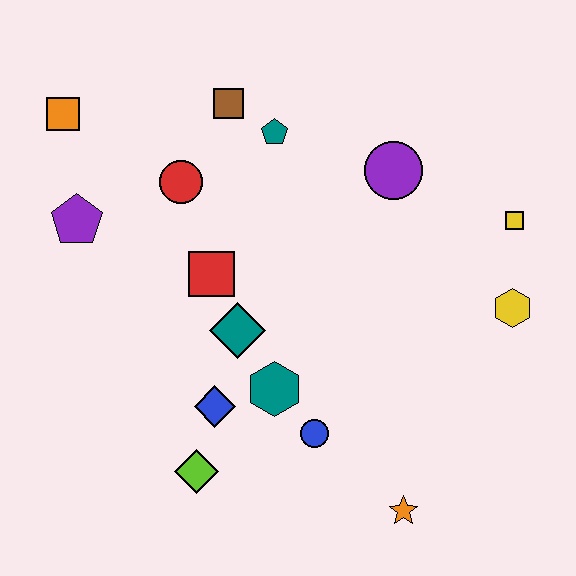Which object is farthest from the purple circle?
The lime diamond is farthest from the purple circle.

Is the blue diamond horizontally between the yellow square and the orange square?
Yes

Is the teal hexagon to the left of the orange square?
No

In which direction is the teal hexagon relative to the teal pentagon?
The teal hexagon is below the teal pentagon.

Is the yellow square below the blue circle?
No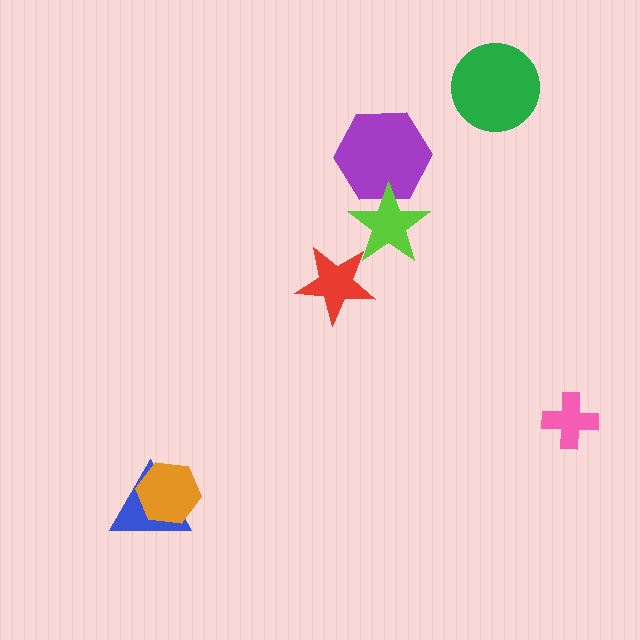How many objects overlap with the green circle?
0 objects overlap with the green circle.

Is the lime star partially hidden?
No, no other shape covers it.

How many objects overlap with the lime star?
1 object overlaps with the lime star.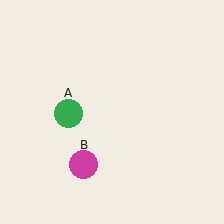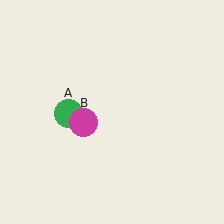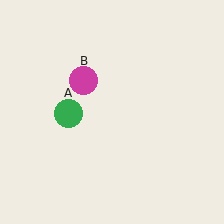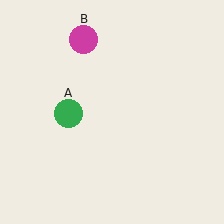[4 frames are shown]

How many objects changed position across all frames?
1 object changed position: magenta circle (object B).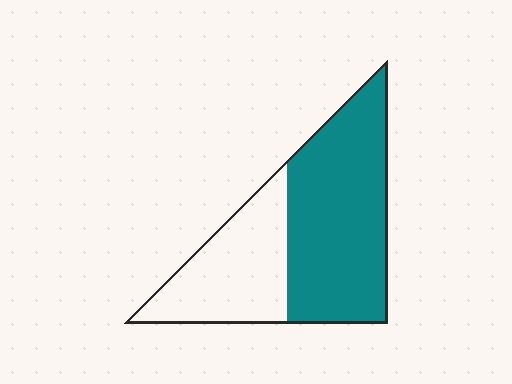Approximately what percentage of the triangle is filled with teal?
Approximately 60%.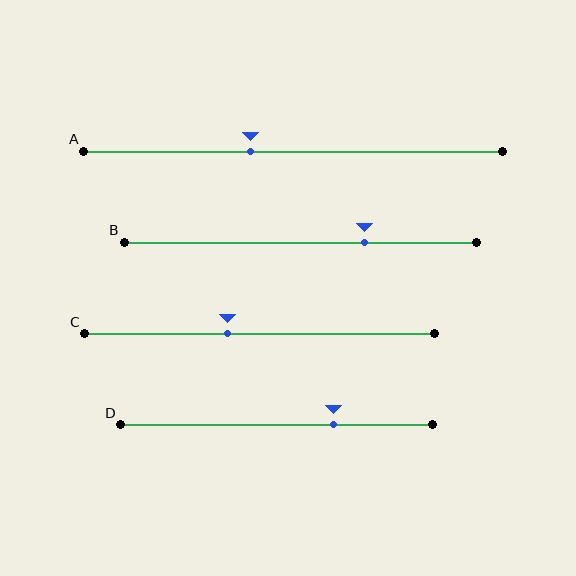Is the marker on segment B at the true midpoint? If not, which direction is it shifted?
No, the marker on segment B is shifted to the right by about 18% of the segment length.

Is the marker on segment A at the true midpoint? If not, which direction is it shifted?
No, the marker on segment A is shifted to the left by about 10% of the segment length.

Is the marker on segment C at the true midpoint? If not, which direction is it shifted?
No, the marker on segment C is shifted to the left by about 9% of the segment length.